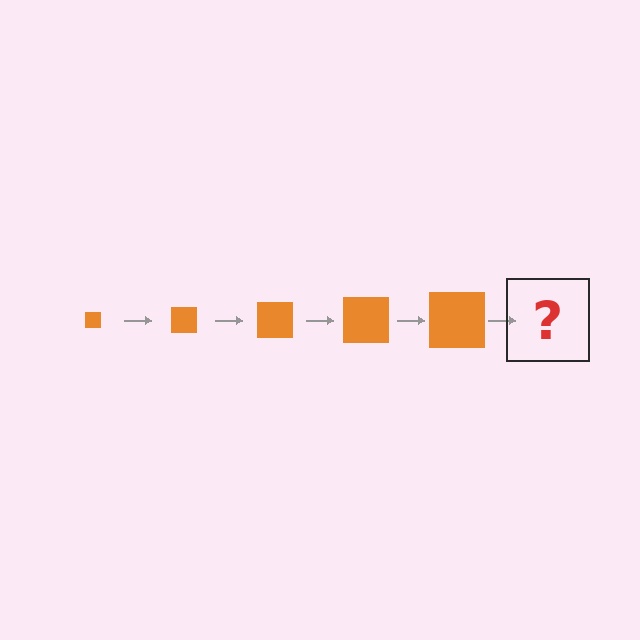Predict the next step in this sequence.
The next step is an orange square, larger than the previous one.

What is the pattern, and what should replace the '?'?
The pattern is that the square gets progressively larger each step. The '?' should be an orange square, larger than the previous one.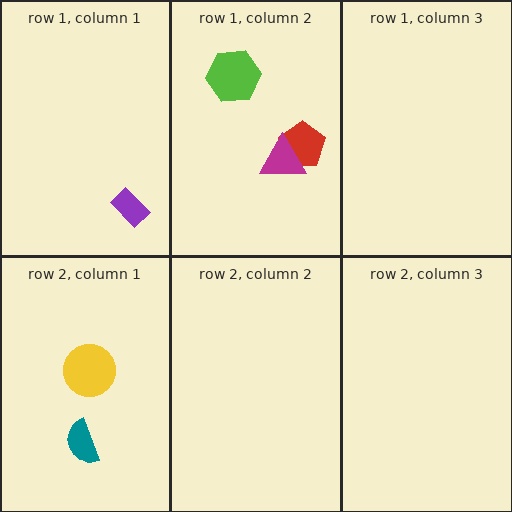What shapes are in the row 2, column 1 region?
The teal semicircle, the yellow circle.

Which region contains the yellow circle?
The row 2, column 1 region.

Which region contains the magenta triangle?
The row 1, column 2 region.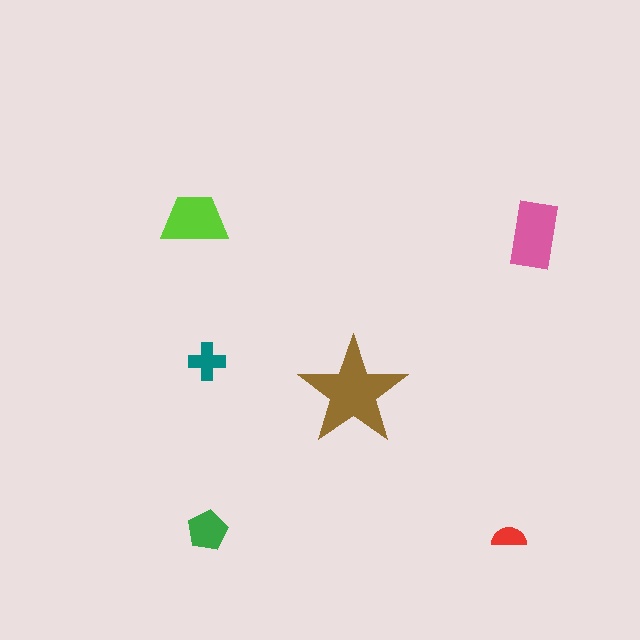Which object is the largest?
The brown star.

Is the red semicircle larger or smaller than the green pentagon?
Smaller.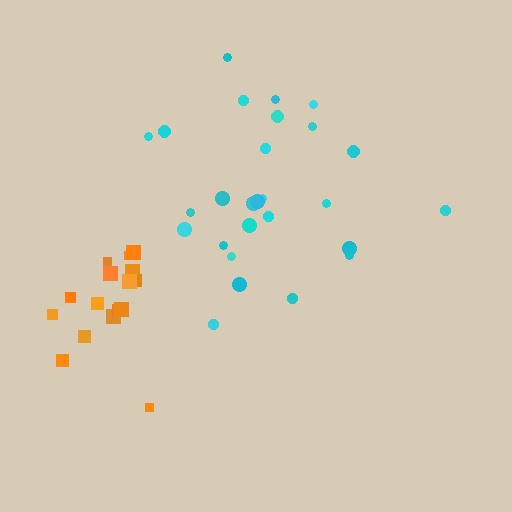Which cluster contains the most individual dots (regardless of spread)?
Cyan (27).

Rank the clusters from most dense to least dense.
cyan, orange.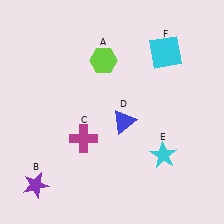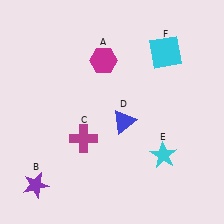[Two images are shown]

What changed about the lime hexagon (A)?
In Image 1, A is lime. In Image 2, it changed to magenta.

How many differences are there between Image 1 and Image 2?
There is 1 difference between the two images.